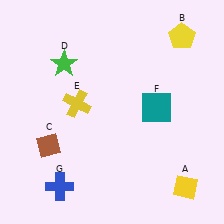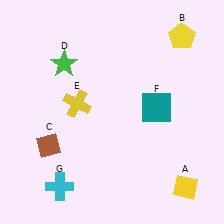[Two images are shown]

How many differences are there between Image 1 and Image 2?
There is 1 difference between the two images.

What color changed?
The cross (G) changed from blue in Image 1 to cyan in Image 2.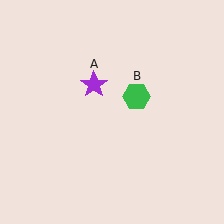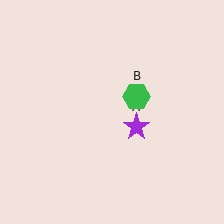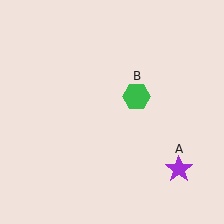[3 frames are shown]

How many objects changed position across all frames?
1 object changed position: purple star (object A).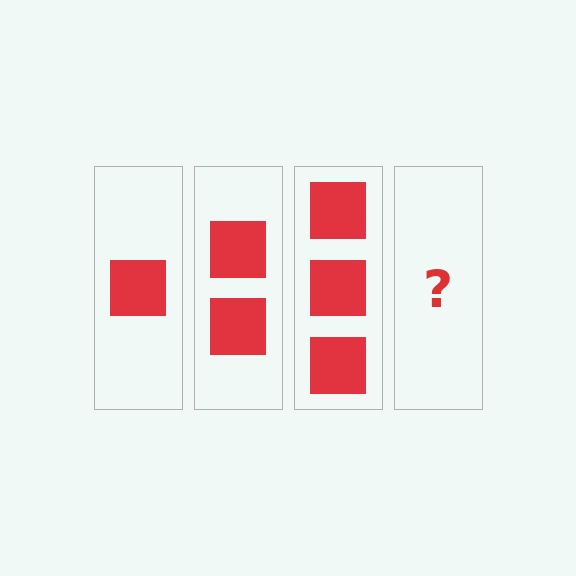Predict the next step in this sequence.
The next step is 4 squares.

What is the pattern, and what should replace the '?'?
The pattern is that each step adds one more square. The '?' should be 4 squares.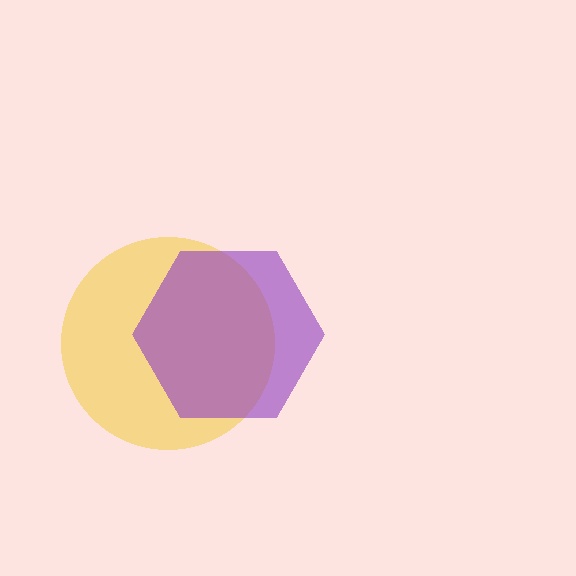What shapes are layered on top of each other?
The layered shapes are: a yellow circle, a purple hexagon.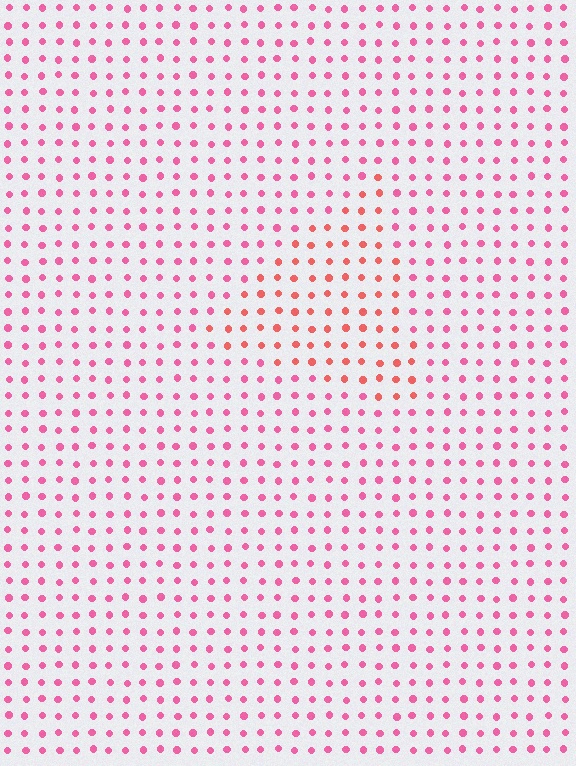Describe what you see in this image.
The image is filled with small pink elements in a uniform arrangement. A triangle-shaped region is visible where the elements are tinted to a slightly different hue, forming a subtle color boundary.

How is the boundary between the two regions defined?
The boundary is defined purely by a slight shift in hue (about 29 degrees). Spacing, size, and orientation are identical on both sides.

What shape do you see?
I see a triangle.